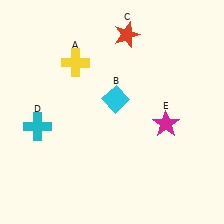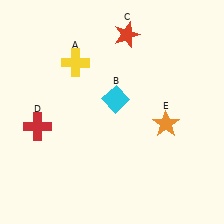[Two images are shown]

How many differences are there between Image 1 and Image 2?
There are 2 differences between the two images.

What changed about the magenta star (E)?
In Image 1, E is magenta. In Image 2, it changed to orange.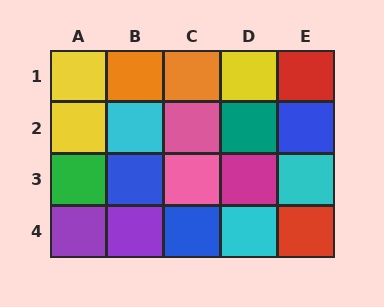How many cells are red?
2 cells are red.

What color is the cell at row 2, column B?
Cyan.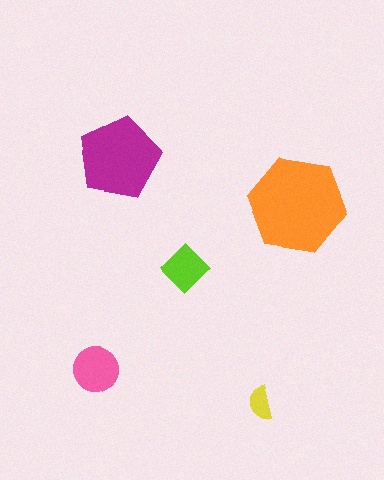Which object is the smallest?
The yellow semicircle.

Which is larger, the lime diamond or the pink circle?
The pink circle.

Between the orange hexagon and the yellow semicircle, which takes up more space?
The orange hexagon.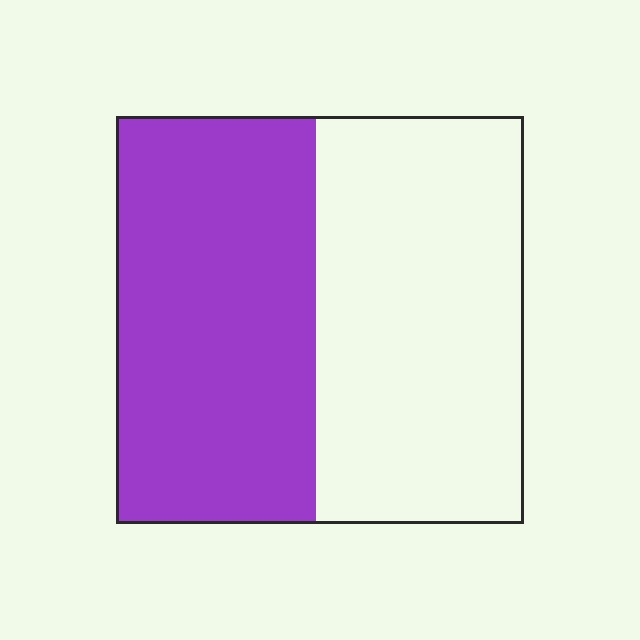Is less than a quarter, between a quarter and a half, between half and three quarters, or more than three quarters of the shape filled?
Between a quarter and a half.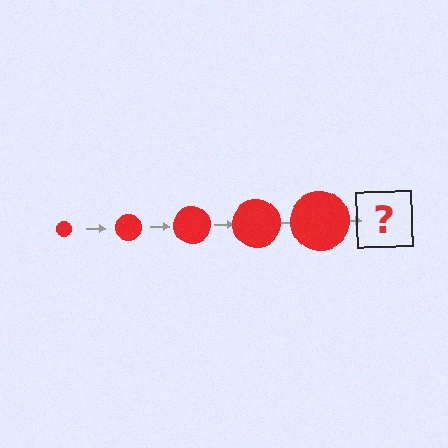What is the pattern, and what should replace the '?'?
The pattern is that the circle gets progressively larger each step. The '?' should be a red circle, larger than the previous one.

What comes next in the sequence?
The next element should be a red circle, larger than the previous one.